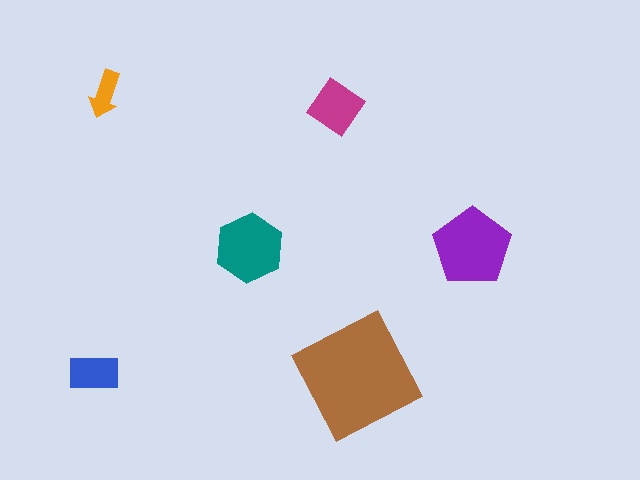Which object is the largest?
The brown square.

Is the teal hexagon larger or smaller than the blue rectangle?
Larger.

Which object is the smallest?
The orange arrow.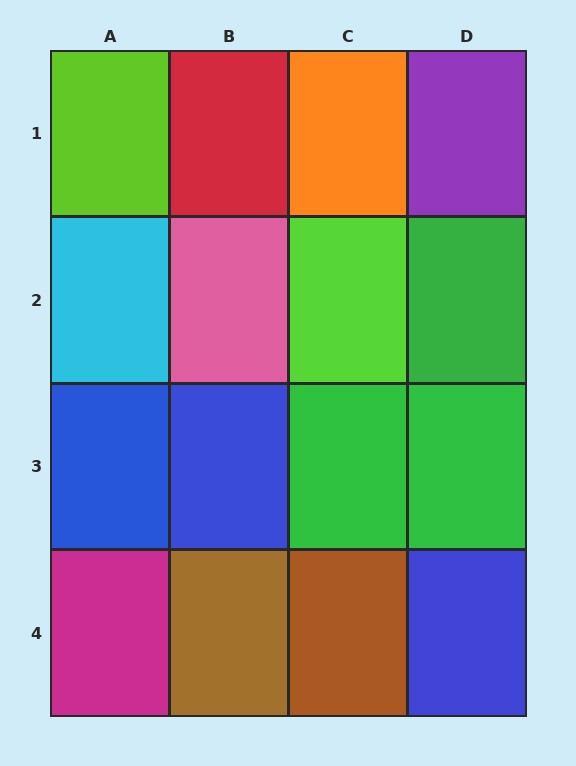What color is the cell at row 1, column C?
Orange.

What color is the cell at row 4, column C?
Brown.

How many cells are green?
3 cells are green.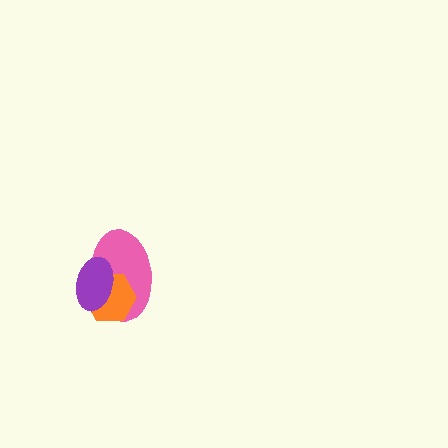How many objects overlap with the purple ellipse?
2 objects overlap with the purple ellipse.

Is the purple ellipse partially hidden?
No, no other shape covers it.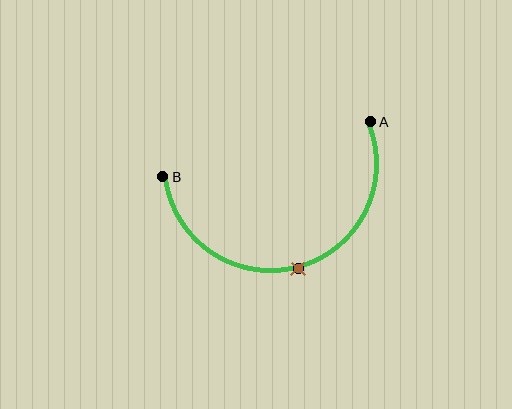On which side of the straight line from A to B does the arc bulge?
The arc bulges below the straight line connecting A and B.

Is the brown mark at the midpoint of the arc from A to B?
Yes. The brown mark lies on the arc at equal arc-length from both A and B — it is the arc midpoint.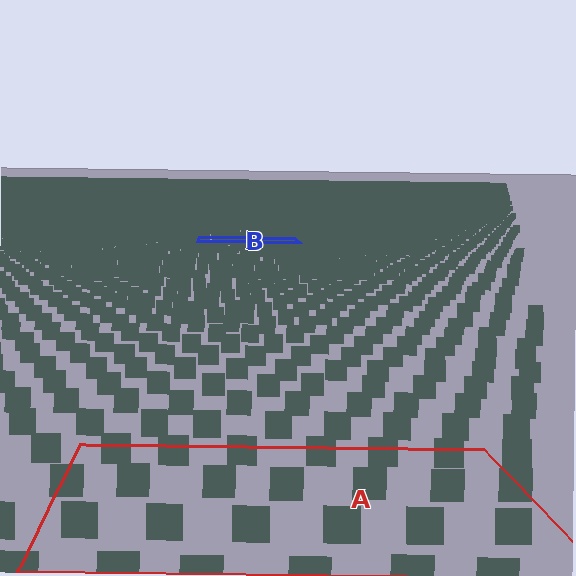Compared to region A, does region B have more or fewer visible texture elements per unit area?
Region B has more texture elements per unit area — they are packed more densely because it is farther away.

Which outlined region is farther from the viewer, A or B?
Region B is farther from the viewer — the texture elements inside it appear smaller and more densely packed.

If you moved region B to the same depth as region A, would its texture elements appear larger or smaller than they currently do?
They would appear larger. At a closer depth, the same texture elements are projected at a bigger on-screen size.